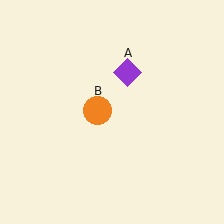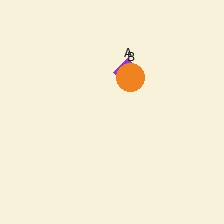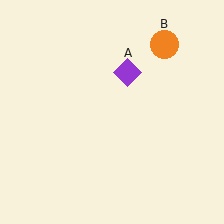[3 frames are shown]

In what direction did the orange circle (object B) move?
The orange circle (object B) moved up and to the right.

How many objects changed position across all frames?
1 object changed position: orange circle (object B).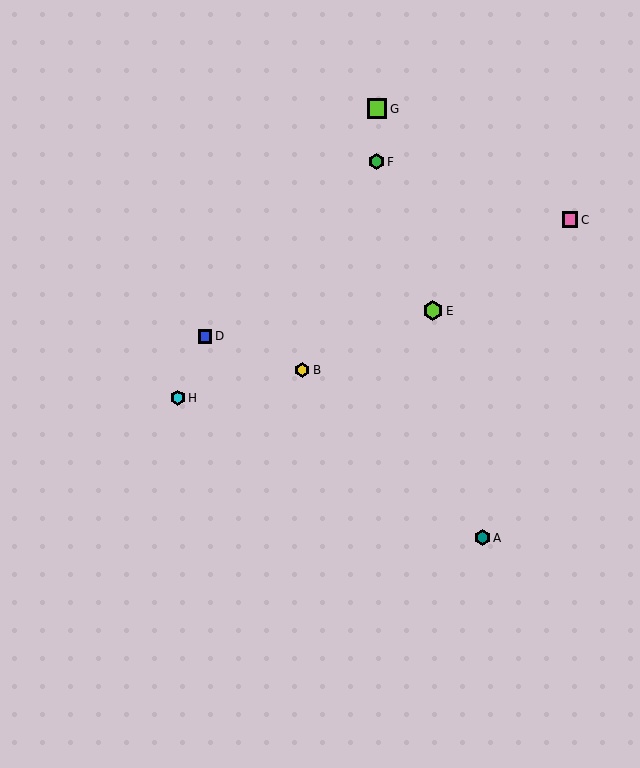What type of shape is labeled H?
Shape H is a cyan hexagon.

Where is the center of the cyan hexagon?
The center of the cyan hexagon is at (178, 398).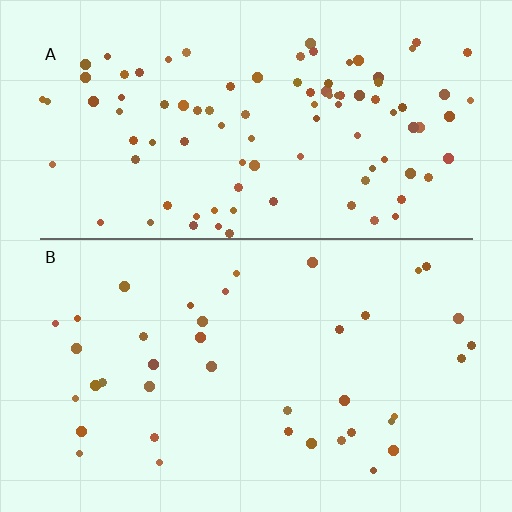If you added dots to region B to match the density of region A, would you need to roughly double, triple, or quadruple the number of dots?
Approximately triple.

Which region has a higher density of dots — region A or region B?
A (the top).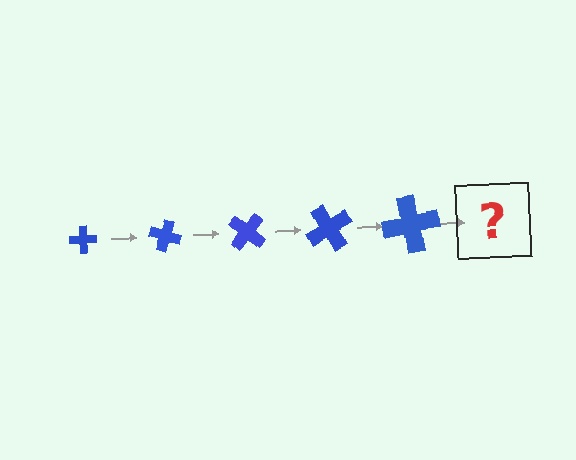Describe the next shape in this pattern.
It should be a cross, larger than the previous one and rotated 100 degrees from the start.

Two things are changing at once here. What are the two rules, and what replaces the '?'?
The two rules are that the cross grows larger each step and it rotates 20 degrees each step. The '?' should be a cross, larger than the previous one and rotated 100 degrees from the start.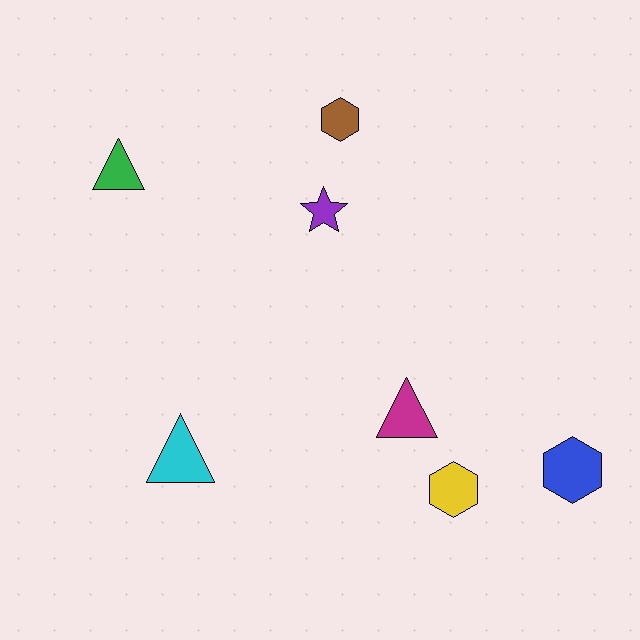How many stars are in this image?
There is 1 star.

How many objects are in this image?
There are 7 objects.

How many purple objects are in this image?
There is 1 purple object.